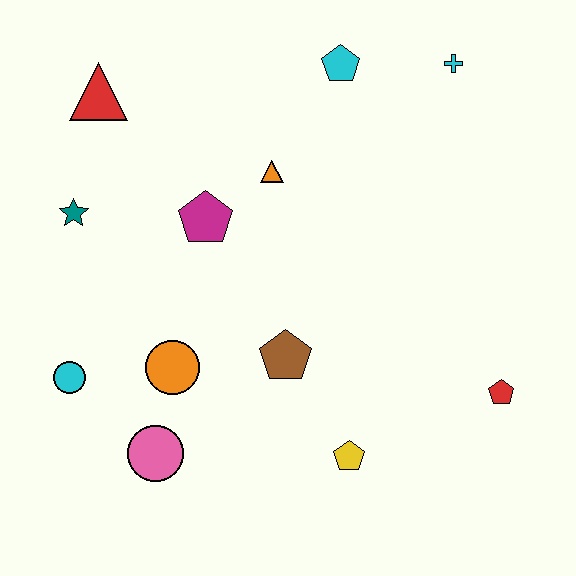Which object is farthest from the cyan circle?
The cyan cross is farthest from the cyan circle.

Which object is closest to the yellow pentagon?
The brown pentagon is closest to the yellow pentagon.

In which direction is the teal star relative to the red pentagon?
The teal star is to the left of the red pentagon.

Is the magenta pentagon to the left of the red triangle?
No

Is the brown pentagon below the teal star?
Yes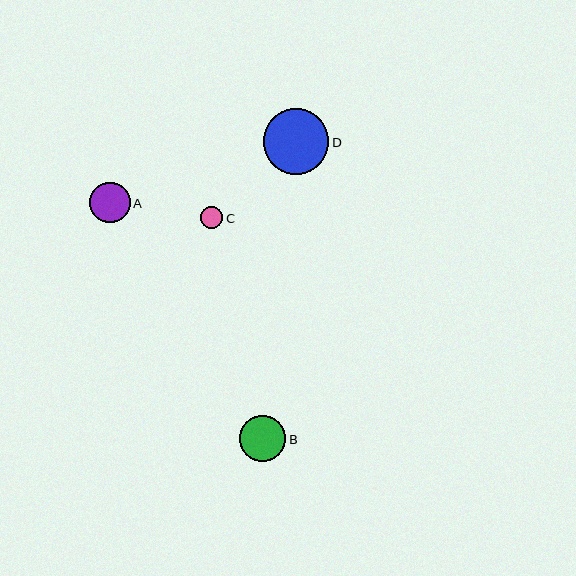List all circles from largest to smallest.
From largest to smallest: D, B, A, C.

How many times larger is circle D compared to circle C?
Circle D is approximately 3.0 times the size of circle C.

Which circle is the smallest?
Circle C is the smallest with a size of approximately 22 pixels.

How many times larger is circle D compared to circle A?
Circle D is approximately 1.6 times the size of circle A.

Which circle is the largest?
Circle D is the largest with a size of approximately 66 pixels.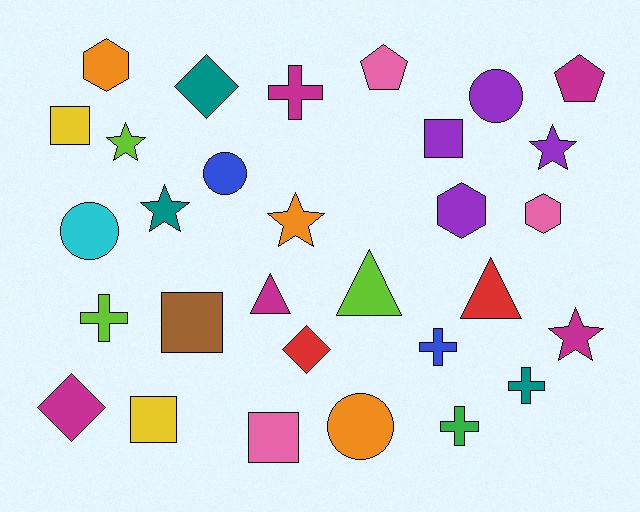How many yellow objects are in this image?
There are 2 yellow objects.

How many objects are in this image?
There are 30 objects.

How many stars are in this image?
There are 5 stars.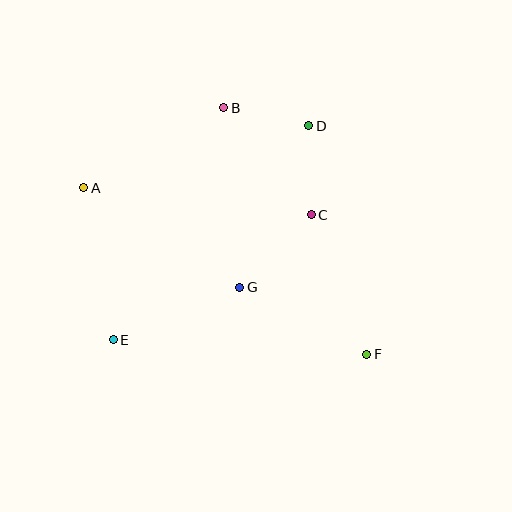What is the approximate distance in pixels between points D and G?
The distance between D and G is approximately 176 pixels.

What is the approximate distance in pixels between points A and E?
The distance between A and E is approximately 155 pixels.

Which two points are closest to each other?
Points B and D are closest to each other.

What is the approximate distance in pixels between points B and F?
The distance between B and F is approximately 285 pixels.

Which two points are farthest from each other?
Points A and F are farthest from each other.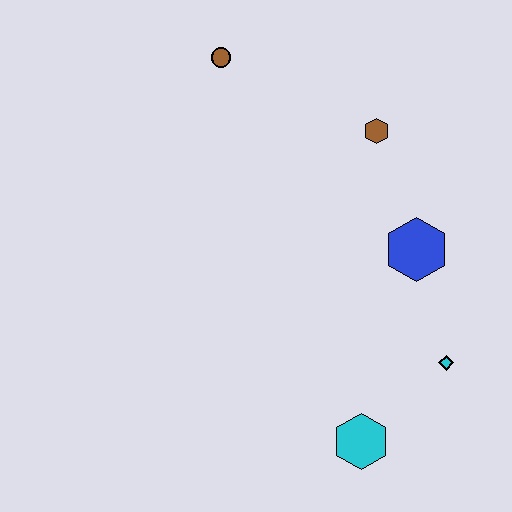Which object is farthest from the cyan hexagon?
The brown circle is farthest from the cyan hexagon.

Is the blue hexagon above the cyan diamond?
Yes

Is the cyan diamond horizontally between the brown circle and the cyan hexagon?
No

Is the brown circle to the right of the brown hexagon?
No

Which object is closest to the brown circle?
The brown hexagon is closest to the brown circle.